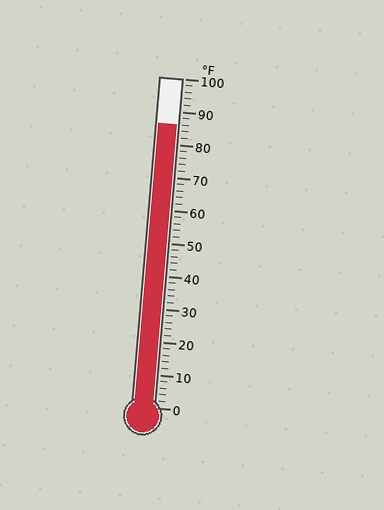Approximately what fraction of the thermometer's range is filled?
The thermometer is filled to approximately 85% of its range.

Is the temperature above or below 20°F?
The temperature is above 20°F.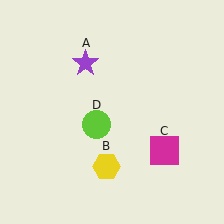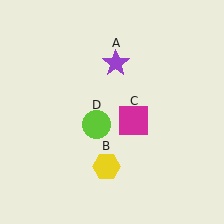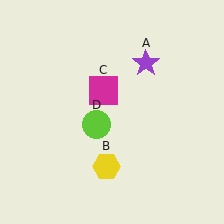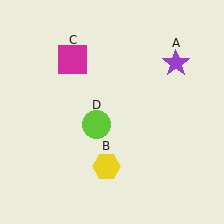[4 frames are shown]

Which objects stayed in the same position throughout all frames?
Yellow hexagon (object B) and lime circle (object D) remained stationary.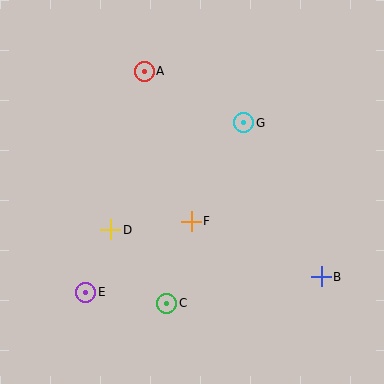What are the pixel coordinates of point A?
Point A is at (144, 71).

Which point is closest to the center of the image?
Point F at (191, 221) is closest to the center.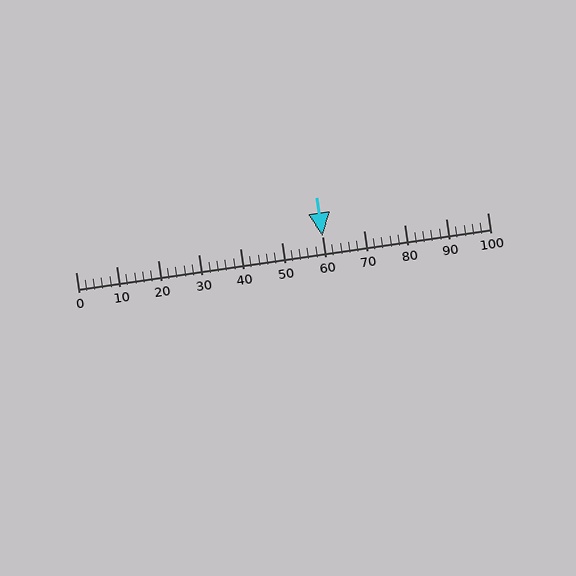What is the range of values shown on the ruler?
The ruler shows values from 0 to 100.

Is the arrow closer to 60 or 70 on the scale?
The arrow is closer to 60.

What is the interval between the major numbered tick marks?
The major tick marks are spaced 10 units apart.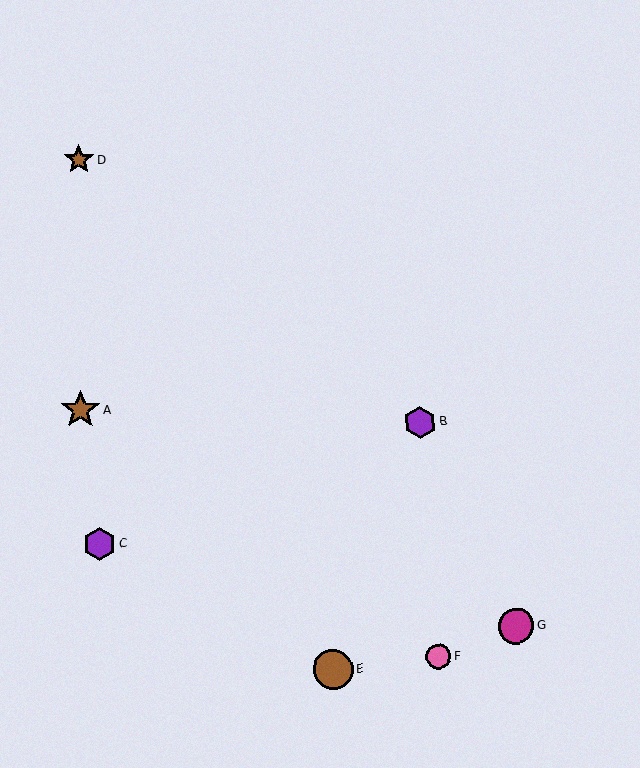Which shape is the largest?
The brown circle (labeled E) is the largest.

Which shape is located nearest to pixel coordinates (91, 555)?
The purple hexagon (labeled C) at (99, 544) is nearest to that location.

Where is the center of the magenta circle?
The center of the magenta circle is at (516, 626).